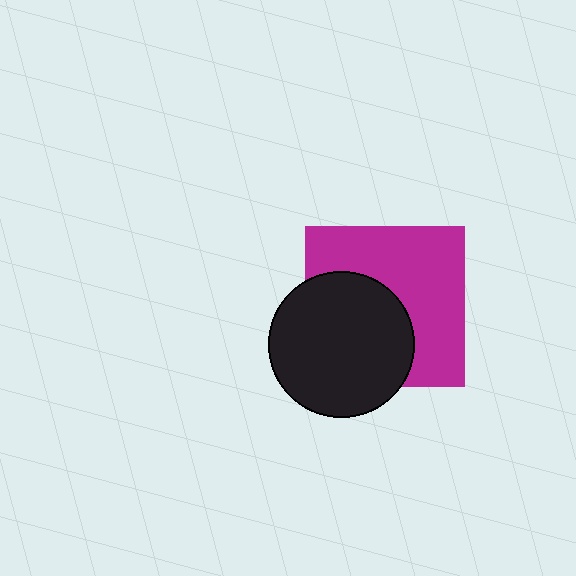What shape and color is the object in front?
The object in front is a black circle.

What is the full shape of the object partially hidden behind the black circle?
The partially hidden object is a magenta square.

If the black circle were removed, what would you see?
You would see the complete magenta square.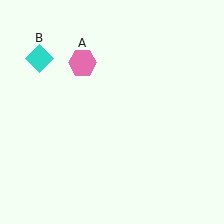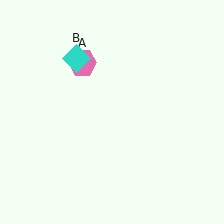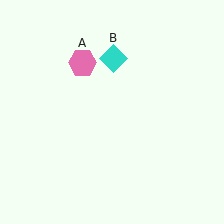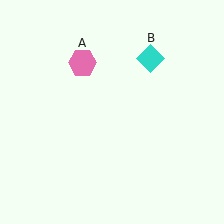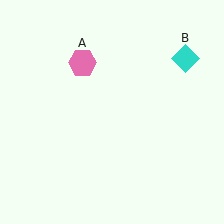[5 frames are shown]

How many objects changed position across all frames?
1 object changed position: cyan diamond (object B).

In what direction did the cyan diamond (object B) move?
The cyan diamond (object B) moved right.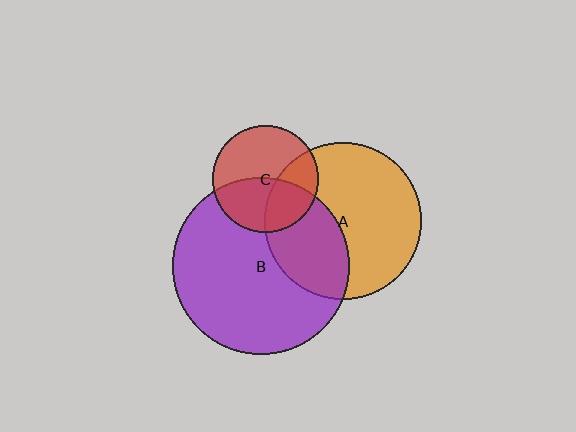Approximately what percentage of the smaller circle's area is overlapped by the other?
Approximately 45%.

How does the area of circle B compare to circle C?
Approximately 2.7 times.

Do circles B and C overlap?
Yes.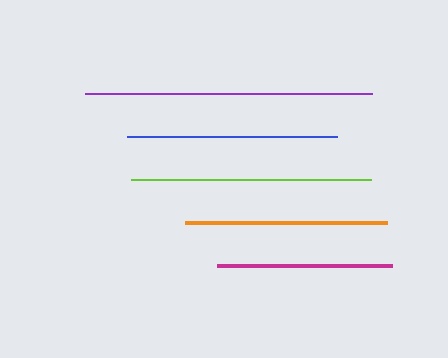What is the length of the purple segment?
The purple segment is approximately 288 pixels long.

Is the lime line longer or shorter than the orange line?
The lime line is longer than the orange line.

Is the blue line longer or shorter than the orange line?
The blue line is longer than the orange line.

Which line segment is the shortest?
The magenta line is the shortest at approximately 174 pixels.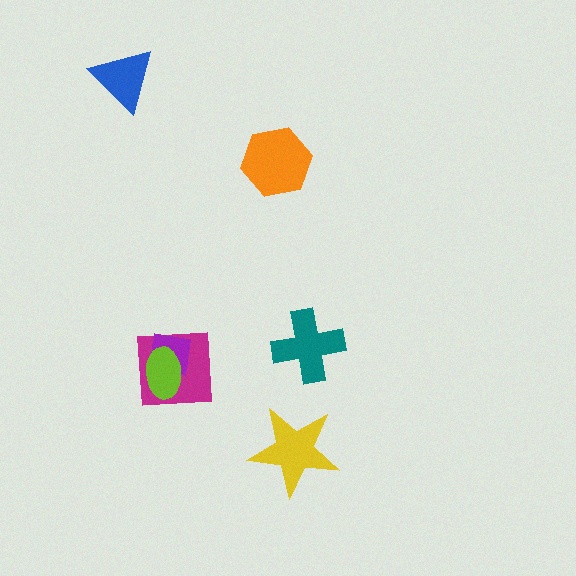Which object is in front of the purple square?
The lime ellipse is in front of the purple square.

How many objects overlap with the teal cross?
0 objects overlap with the teal cross.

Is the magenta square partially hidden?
Yes, it is partially covered by another shape.